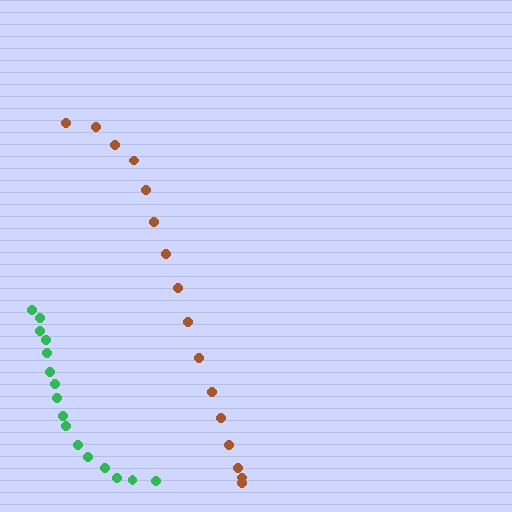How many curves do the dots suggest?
There are 2 distinct paths.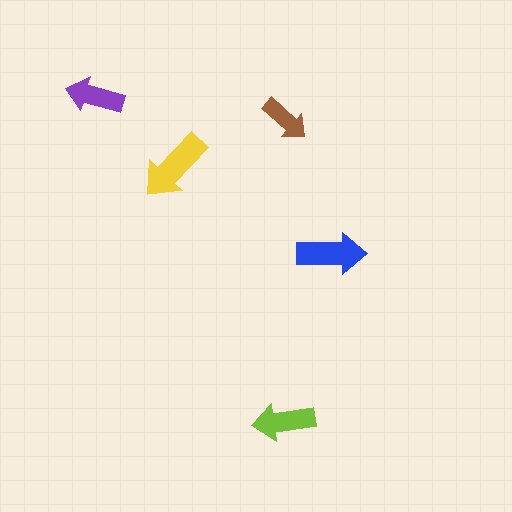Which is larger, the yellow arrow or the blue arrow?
The yellow one.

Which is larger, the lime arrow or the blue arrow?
The blue one.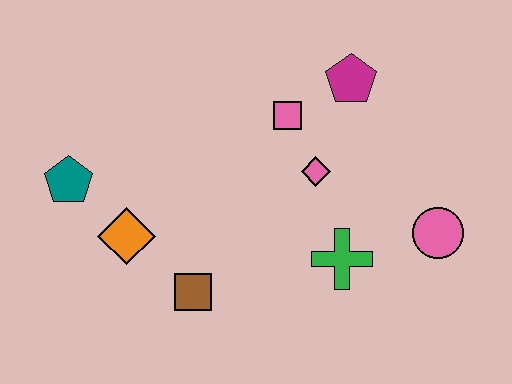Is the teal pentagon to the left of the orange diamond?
Yes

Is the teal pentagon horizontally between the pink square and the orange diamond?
No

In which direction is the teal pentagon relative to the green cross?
The teal pentagon is to the left of the green cross.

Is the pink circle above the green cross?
Yes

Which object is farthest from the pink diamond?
The teal pentagon is farthest from the pink diamond.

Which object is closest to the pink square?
The pink diamond is closest to the pink square.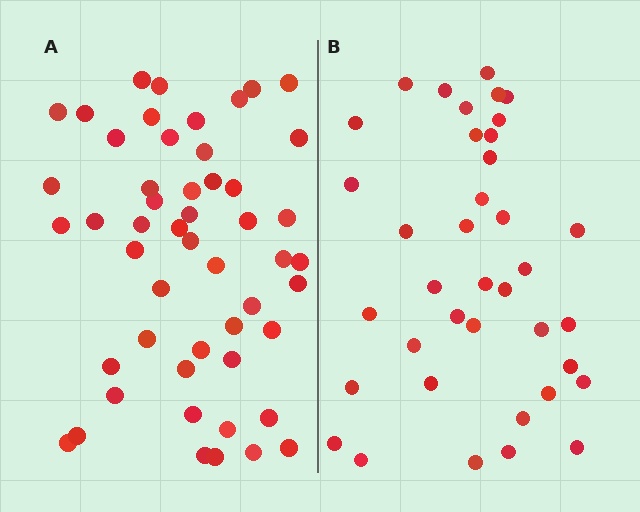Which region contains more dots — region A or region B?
Region A (the left region) has more dots.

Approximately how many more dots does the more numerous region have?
Region A has approximately 15 more dots than region B.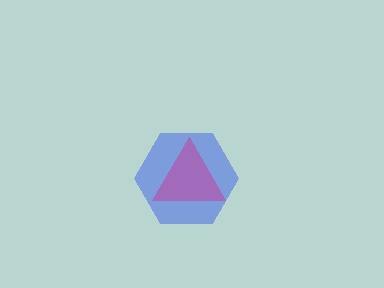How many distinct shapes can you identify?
There are 2 distinct shapes: a blue hexagon, a magenta triangle.